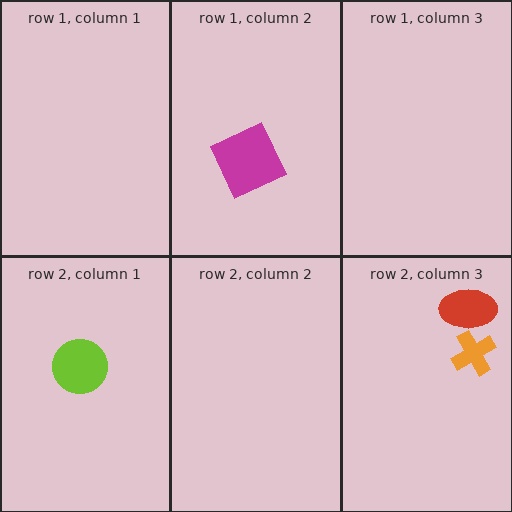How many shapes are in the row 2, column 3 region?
2.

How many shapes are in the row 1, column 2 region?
1.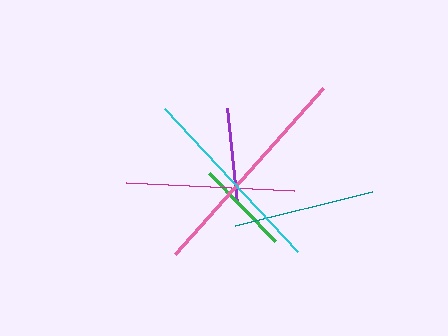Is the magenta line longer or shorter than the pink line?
The pink line is longer than the magenta line.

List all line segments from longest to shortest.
From longest to shortest: pink, cyan, magenta, teal, green, purple.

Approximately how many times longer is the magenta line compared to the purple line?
The magenta line is approximately 1.8 times the length of the purple line.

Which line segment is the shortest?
The purple line is the shortest at approximately 95 pixels.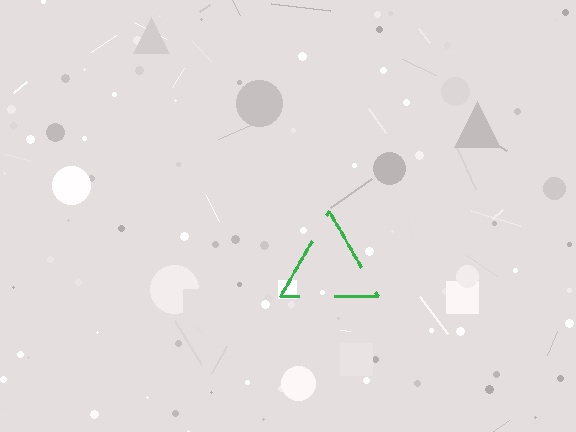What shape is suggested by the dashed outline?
The dashed outline suggests a triangle.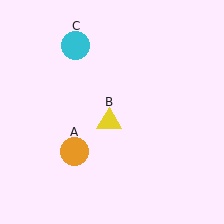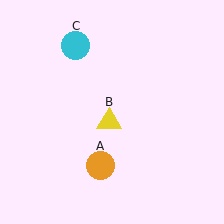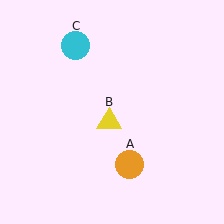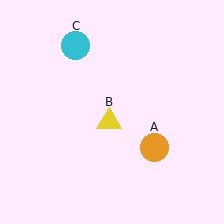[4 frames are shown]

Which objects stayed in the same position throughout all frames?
Yellow triangle (object B) and cyan circle (object C) remained stationary.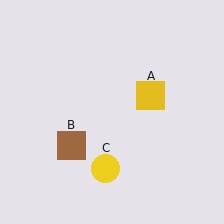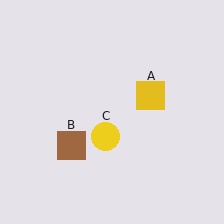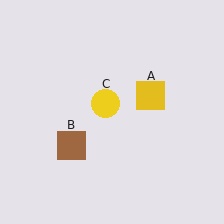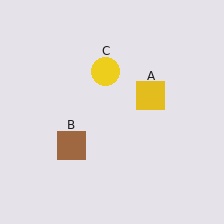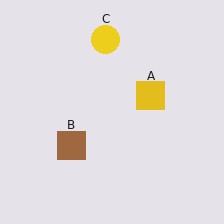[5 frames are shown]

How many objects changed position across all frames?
1 object changed position: yellow circle (object C).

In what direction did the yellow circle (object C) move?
The yellow circle (object C) moved up.